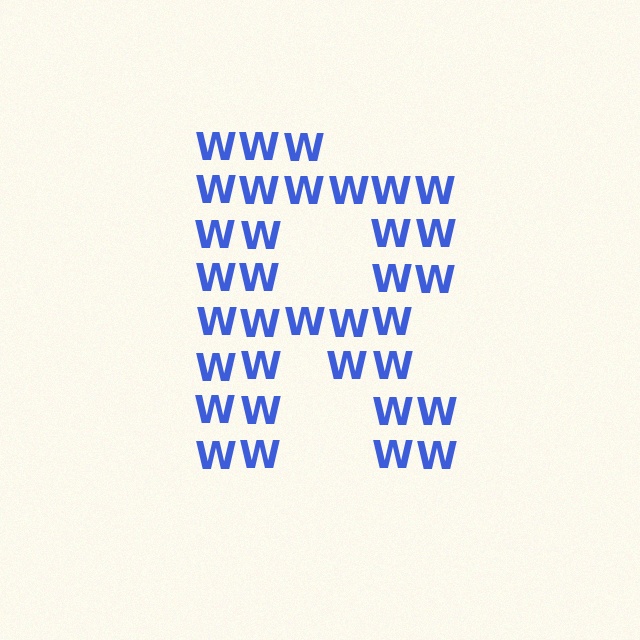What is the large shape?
The large shape is the letter R.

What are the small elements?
The small elements are letter W's.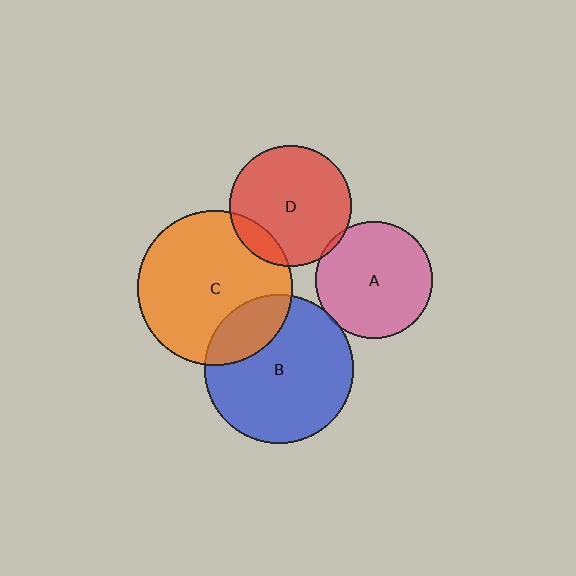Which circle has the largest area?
Circle C (orange).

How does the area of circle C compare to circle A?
Approximately 1.8 times.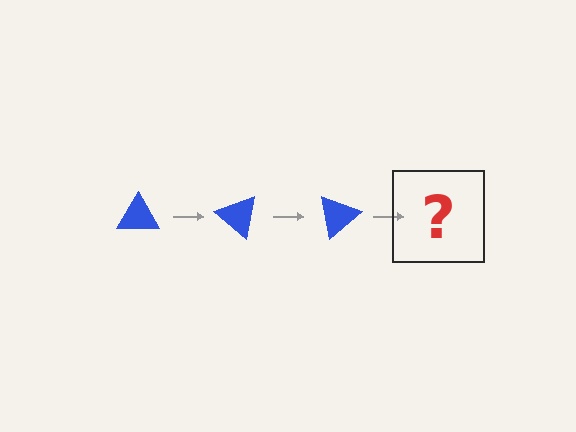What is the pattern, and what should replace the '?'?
The pattern is that the triangle rotates 40 degrees each step. The '?' should be a blue triangle rotated 120 degrees.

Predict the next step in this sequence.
The next step is a blue triangle rotated 120 degrees.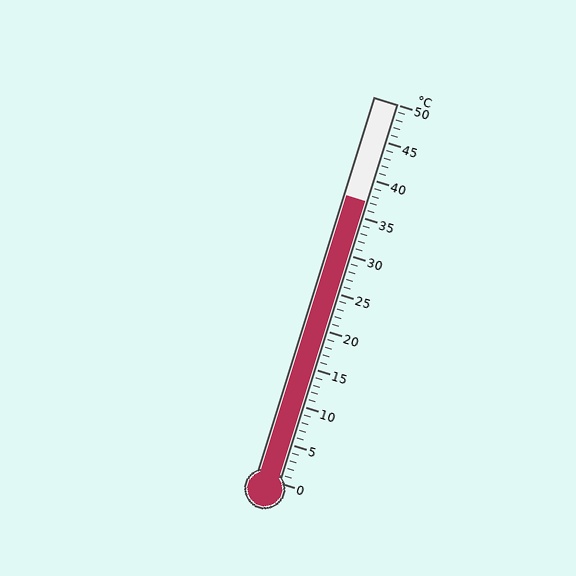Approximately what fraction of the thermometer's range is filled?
The thermometer is filled to approximately 75% of its range.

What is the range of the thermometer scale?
The thermometer scale ranges from 0°C to 50°C.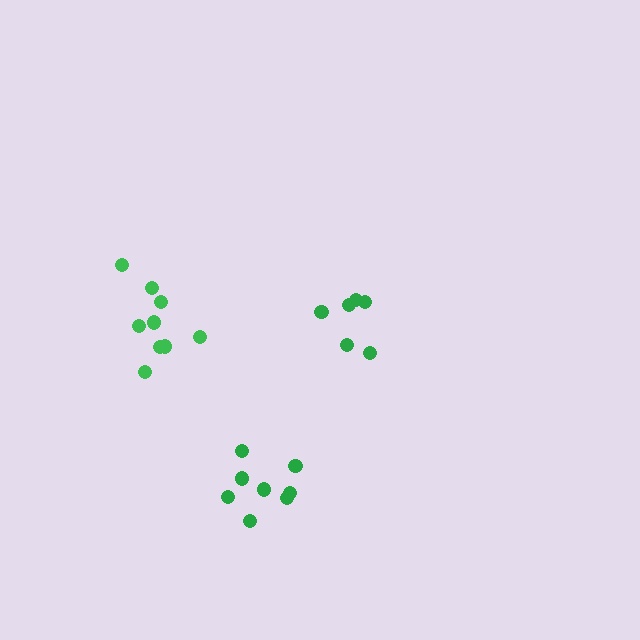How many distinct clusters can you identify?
There are 3 distinct clusters.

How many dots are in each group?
Group 1: 6 dots, Group 2: 9 dots, Group 3: 8 dots (23 total).